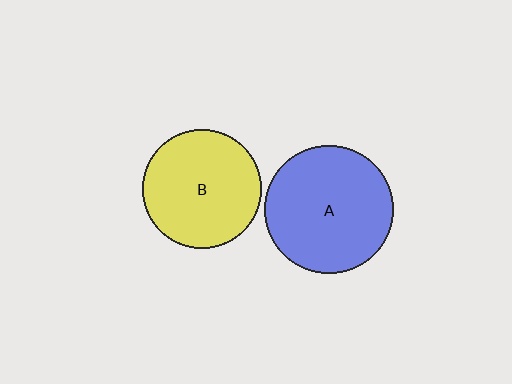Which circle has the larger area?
Circle A (blue).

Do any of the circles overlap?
No, none of the circles overlap.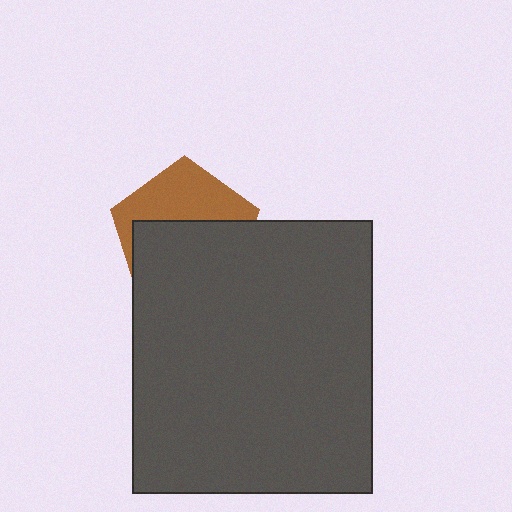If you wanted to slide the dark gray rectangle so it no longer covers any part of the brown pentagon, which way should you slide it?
Slide it down — that is the most direct way to separate the two shapes.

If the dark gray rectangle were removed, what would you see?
You would see the complete brown pentagon.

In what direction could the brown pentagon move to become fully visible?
The brown pentagon could move up. That would shift it out from behind the dark gray rectangle entirely.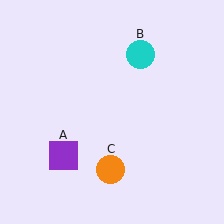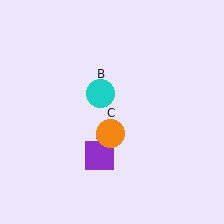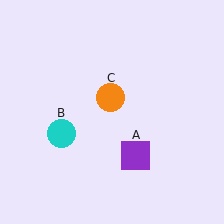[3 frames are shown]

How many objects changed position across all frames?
3 objects changed position: purple square (object A), cyan circle (object B), orange circle (object C).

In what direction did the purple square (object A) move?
The purple square (object A) moved right.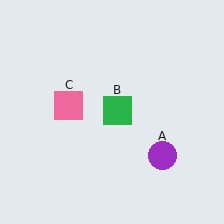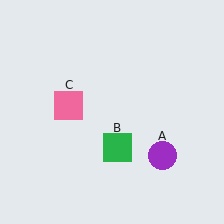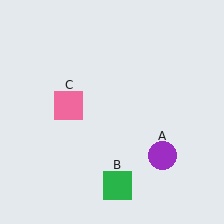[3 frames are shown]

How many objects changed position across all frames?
1 object changed position: green square (object B).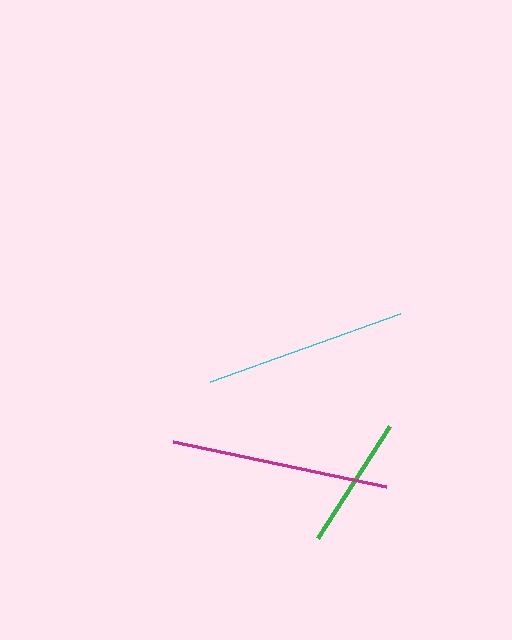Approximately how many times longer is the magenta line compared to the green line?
The magenta line is approximately 1.6 times the length of the green line.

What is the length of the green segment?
The green segment is approximately 133 pixels long.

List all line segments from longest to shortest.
From longest to shortest: magenta, cyan, green.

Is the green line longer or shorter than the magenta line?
The magenta line is longer than the green line.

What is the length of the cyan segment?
The cyan segment is approximately 201 pixels long.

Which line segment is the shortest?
The green line is the shortest at approximately 133 pixels.